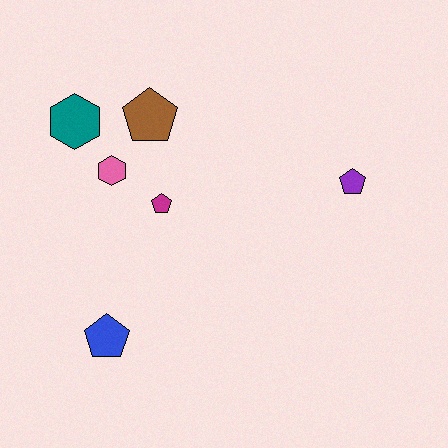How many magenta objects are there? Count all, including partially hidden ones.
There is 1 magenta object.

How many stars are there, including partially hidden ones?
There are no stars.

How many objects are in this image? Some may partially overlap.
There are 6 objects.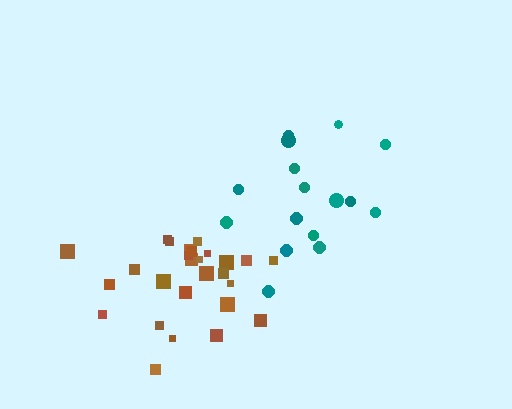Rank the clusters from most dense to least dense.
brown, teal.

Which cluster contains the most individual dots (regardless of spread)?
Brown (27).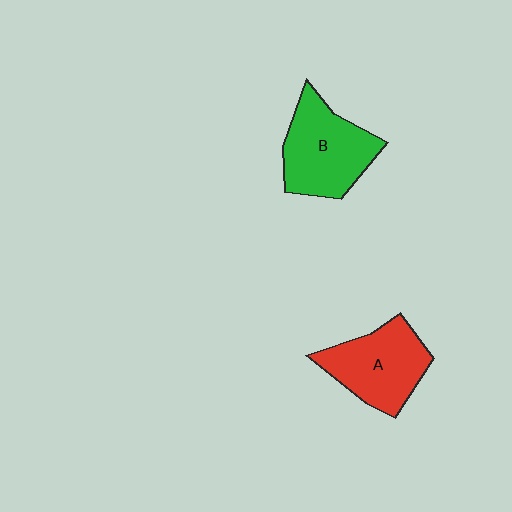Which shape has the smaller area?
Shape A (red).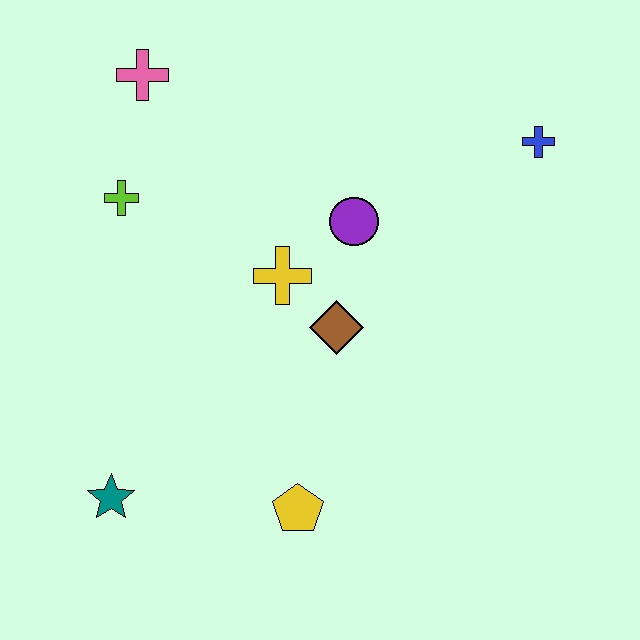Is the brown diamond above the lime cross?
No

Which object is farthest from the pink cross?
The yellow pentagon is farthest from the pink cross.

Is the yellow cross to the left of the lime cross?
No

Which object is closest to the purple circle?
The yellow cross is closest to the purple circle.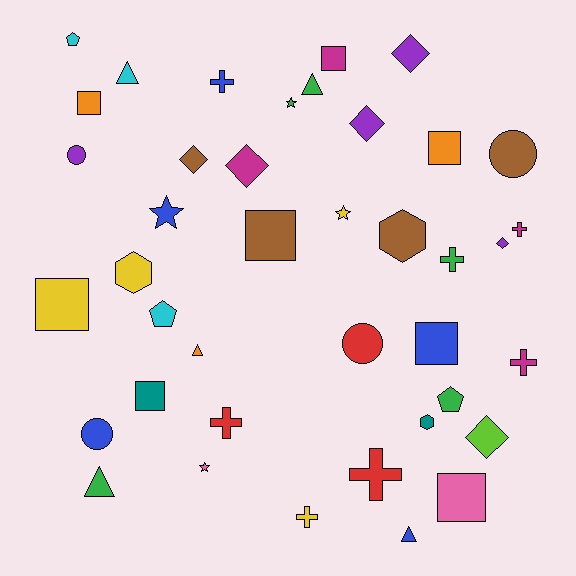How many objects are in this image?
There are 40 objects.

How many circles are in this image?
There are 4 circles.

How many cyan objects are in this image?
There are 3 cyan objects.